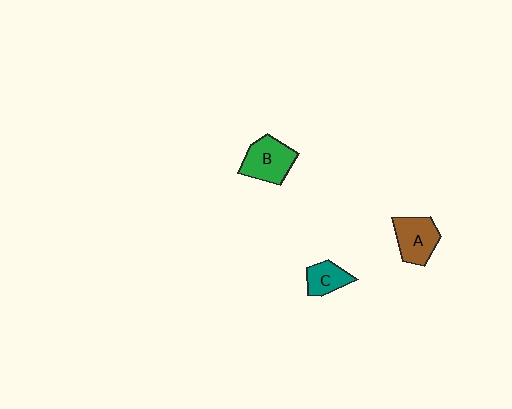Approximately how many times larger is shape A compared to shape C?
Approximately 1.5 times.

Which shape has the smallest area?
Shape C (teal).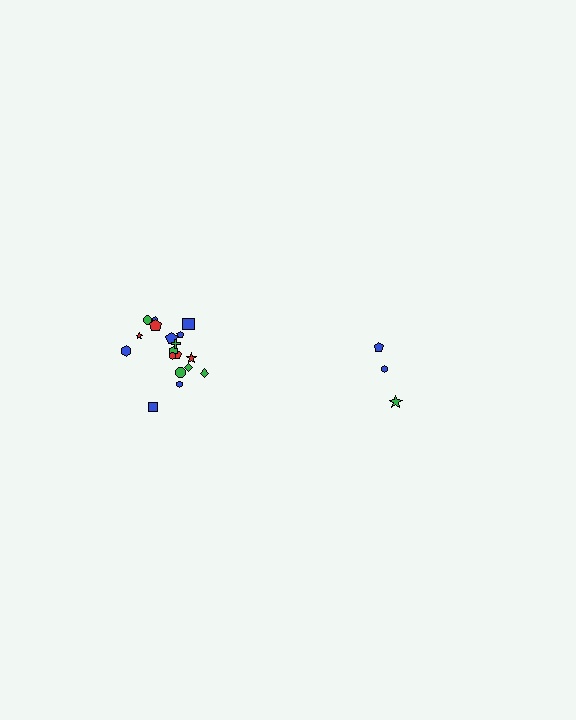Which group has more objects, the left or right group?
The left group.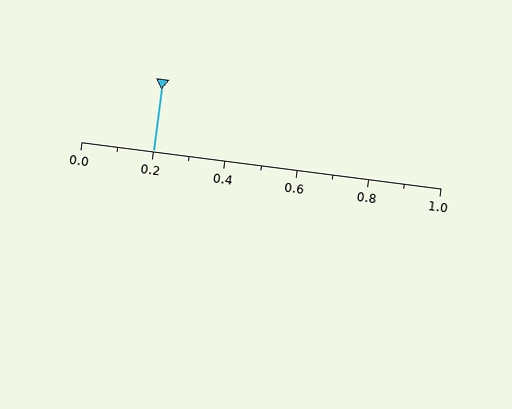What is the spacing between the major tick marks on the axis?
The major ticks are spaced 0.2 apart.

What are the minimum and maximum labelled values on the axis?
The axis runs from 0.0 to 1.0.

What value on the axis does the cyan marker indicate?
The marker indicates approximately 0.2.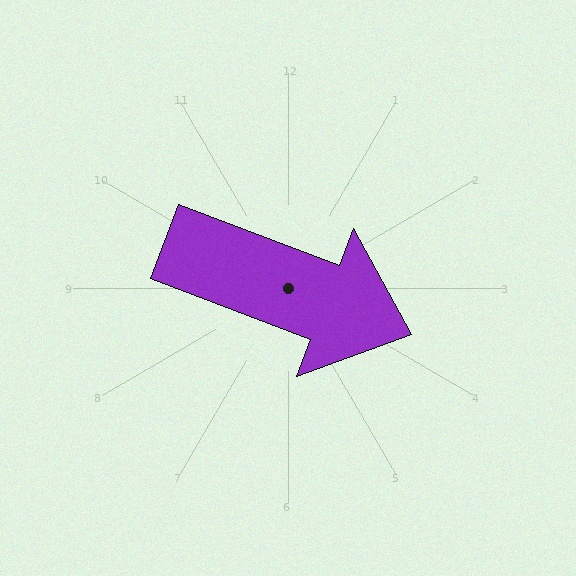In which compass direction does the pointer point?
East.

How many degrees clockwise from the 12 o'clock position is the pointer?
Approximately 111 degrees.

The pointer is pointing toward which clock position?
Roughly 4 o'clock.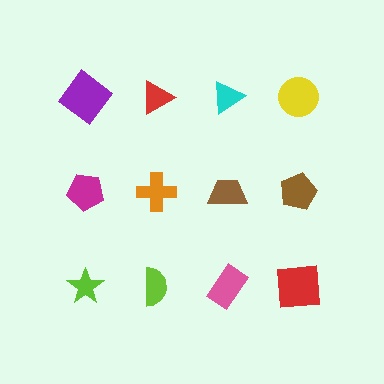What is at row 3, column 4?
A red square.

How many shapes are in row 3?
4 shapes.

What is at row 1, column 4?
A yellow circle.